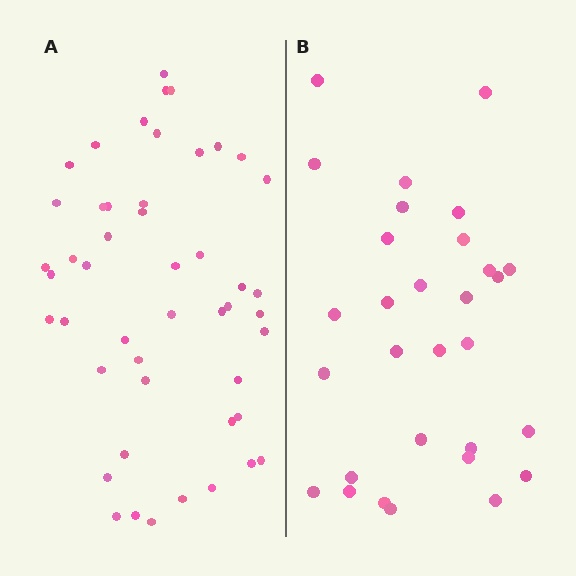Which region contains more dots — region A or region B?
Region A (the left region) has more dots.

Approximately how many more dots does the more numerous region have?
Region A has approximately 20 more dots than region B.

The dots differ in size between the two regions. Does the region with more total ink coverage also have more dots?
No. Region B has more total ink coverage because its dots are larger, but region A actually contains more individual dots. Total area can be misleading — the number of items is what matters here.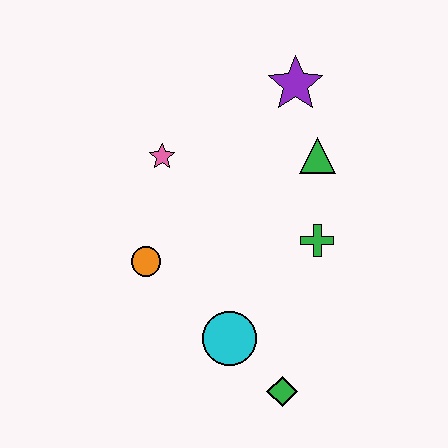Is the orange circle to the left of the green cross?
Yes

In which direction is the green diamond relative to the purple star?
The green diamond is below the purple star.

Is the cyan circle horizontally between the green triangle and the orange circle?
Yes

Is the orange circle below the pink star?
Yes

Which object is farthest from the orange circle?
The purple star is farthest from the orange circle.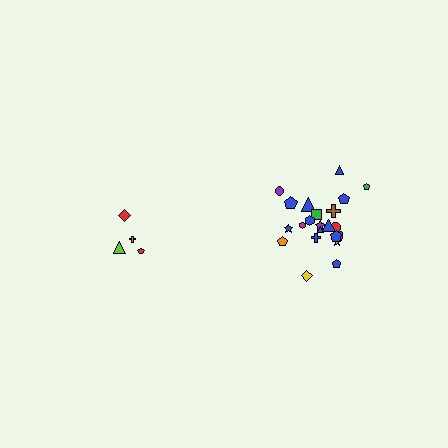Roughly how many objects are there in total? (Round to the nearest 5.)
Roughly 25 objects in total.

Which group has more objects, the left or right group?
The right group.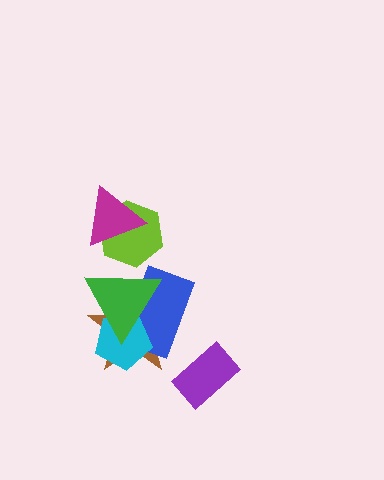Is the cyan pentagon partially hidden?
Yes, it is partially covered by another shape.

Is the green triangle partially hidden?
No, no other shape covers it.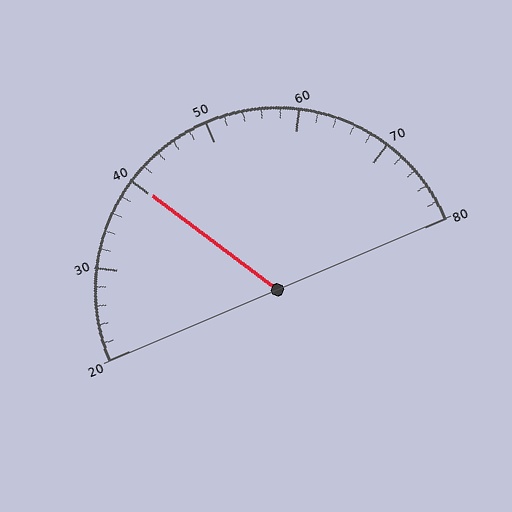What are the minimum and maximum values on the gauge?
The gauge ranges from 20 to 80.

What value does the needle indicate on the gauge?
The needle indicates approximately 40.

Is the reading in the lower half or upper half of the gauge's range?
The reading is in the lower half of the range (20 to 80).